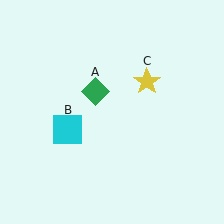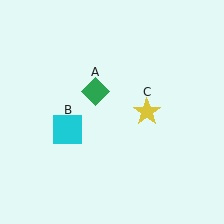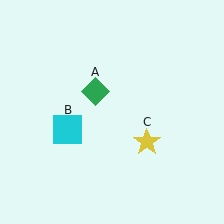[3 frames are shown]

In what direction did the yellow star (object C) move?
The yellow star (object C) moved down.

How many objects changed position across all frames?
1 object changed position: yellow star (object C).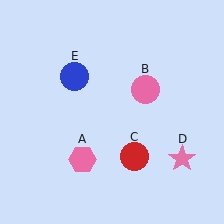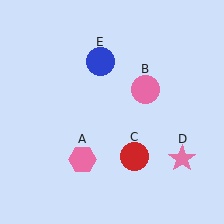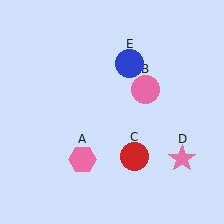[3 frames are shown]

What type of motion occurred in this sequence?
The blue circle (object E) rotated clockwise around the center of the scene.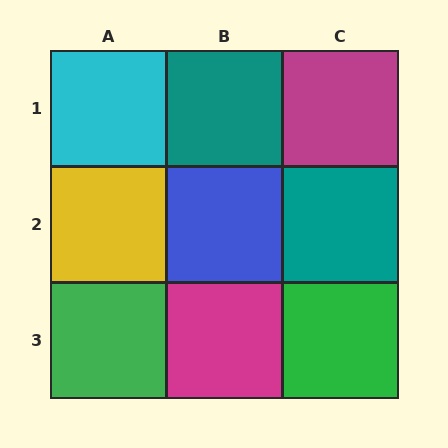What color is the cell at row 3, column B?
Magenta.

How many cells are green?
2 cells are green.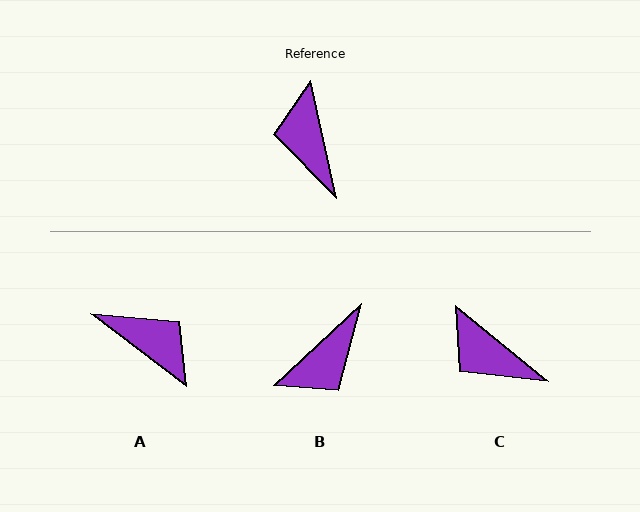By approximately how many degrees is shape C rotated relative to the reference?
Approximately 39 degrees counter-clockwise.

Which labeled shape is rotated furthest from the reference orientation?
A, about 140 degrees away.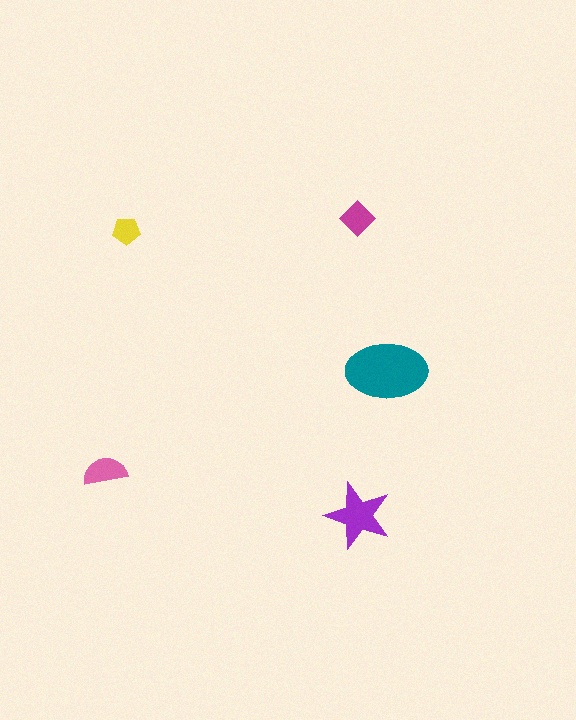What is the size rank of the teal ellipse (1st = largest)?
1st.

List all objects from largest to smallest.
The teal ellipse, the purple star, the pink semicircle, the magenta diamond, the yellow pentagon.